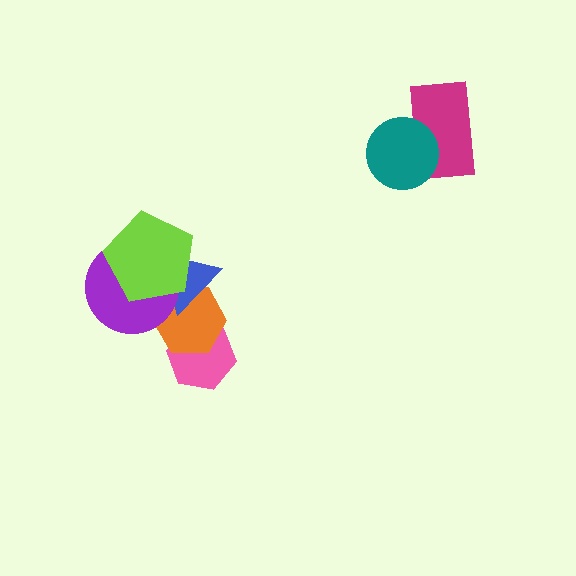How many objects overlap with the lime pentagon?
3 objects overlap with the lime pentagon.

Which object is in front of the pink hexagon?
The orange hexagon is in front of the pink hexagon.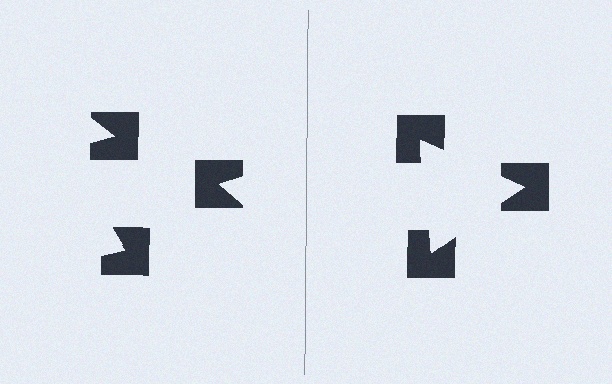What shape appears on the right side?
An illusory triangle.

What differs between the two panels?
The notched squares are positioned identically on both sides; only the wedge orientations differ. On the right they align to a triangle; on the left they are misaligned.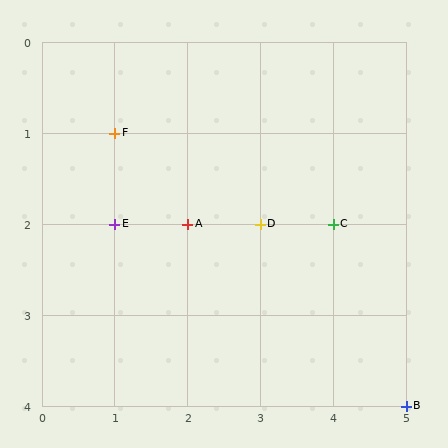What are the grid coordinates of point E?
Point E is at grid coordinates (1, 2).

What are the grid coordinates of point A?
Point A is at grid coordinates (2, 2).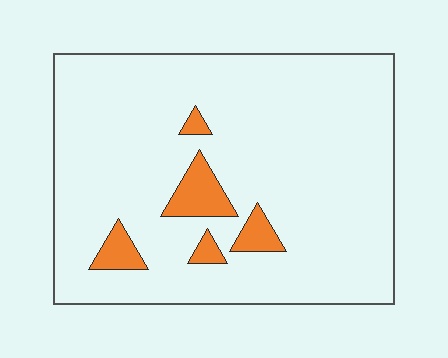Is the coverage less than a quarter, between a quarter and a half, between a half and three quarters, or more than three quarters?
Less than a quarter.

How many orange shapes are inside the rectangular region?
5.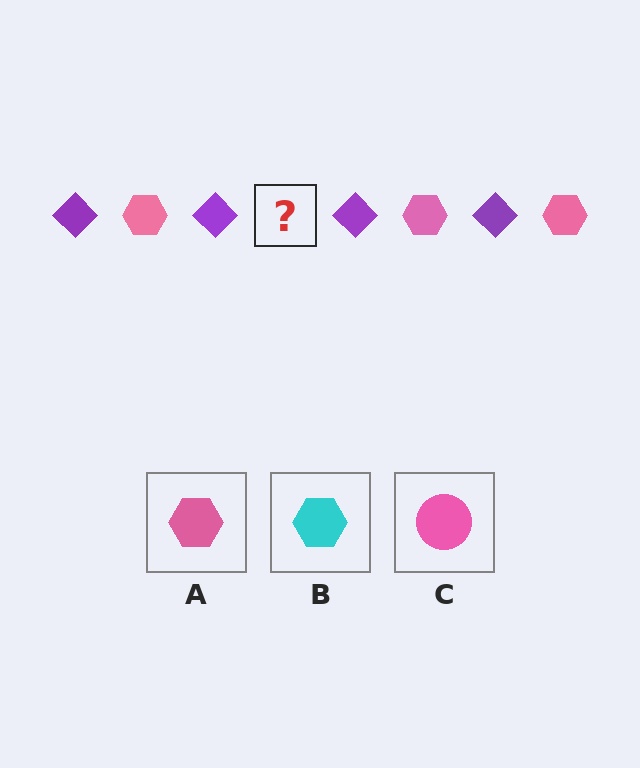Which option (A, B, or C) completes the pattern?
A.